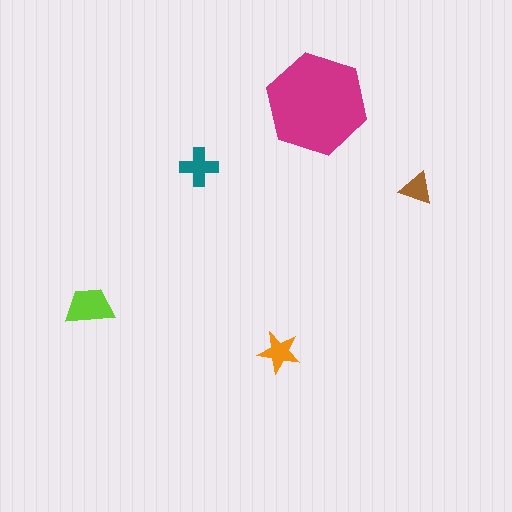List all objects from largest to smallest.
The magenta hexagon, the lime trapezoid, the teal cross, the orange star, the brown triangle.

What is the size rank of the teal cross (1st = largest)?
3rd.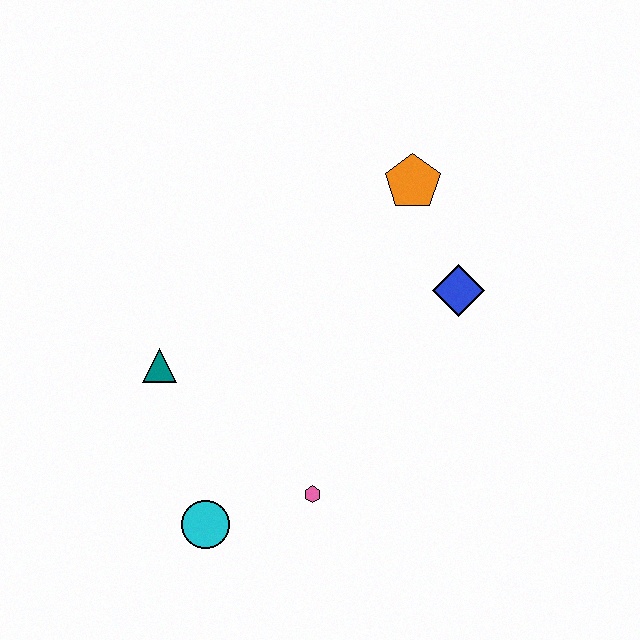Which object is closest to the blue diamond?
The orange pentagon is closest to the blue diamond.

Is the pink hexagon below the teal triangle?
Yes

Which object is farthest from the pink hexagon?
The orange pentagon is farthest from the pink hexagon.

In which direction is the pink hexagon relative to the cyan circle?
The pink hexagon is to the right of the cyan circle.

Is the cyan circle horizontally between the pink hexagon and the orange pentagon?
No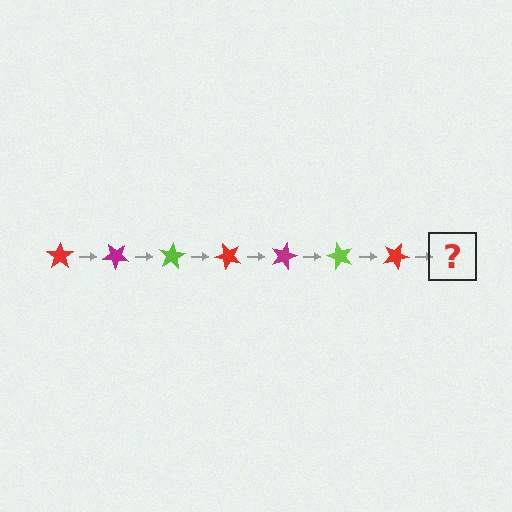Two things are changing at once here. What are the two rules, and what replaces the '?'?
The two rules are that it rotates 40 degrees each step and the color cycles through red, magenta, and lime. The '?' should be a magenta star, rotated 280 degrees from the start.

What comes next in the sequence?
The next element should be a magenta star, rotated 280 degrees from the start.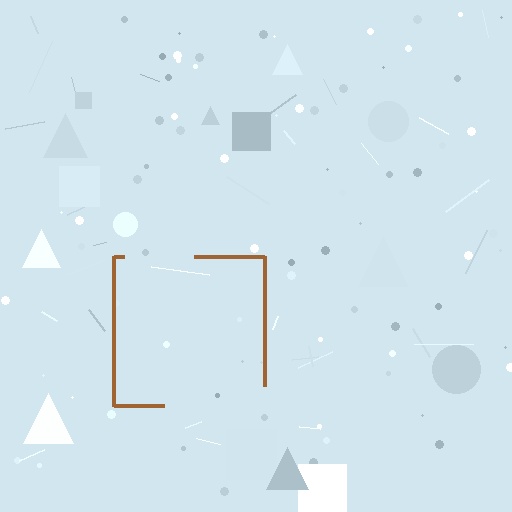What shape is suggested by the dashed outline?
The dashed outline suggests a square.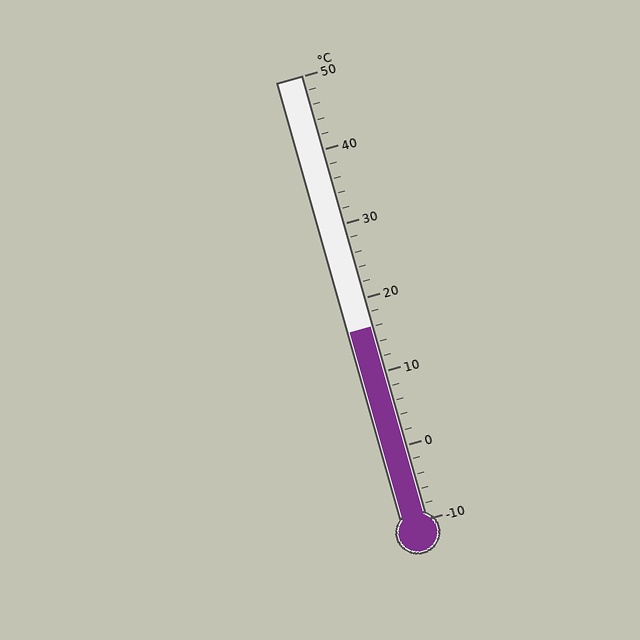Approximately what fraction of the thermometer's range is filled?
The thermometer is filled to approximately 45% of its range.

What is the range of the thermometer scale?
The thermometer scale ranges from -10°C to 50°C.